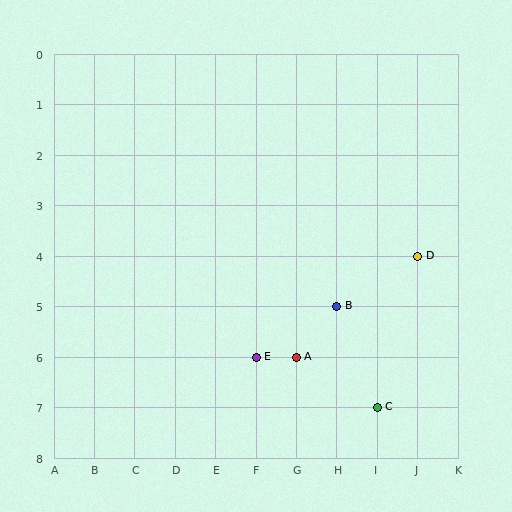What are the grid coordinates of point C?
Point C is at grid coordinates (I, 7).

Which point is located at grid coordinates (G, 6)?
Point A is at (G, 6).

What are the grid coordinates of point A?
Point A is at grid coordinates (G, 6).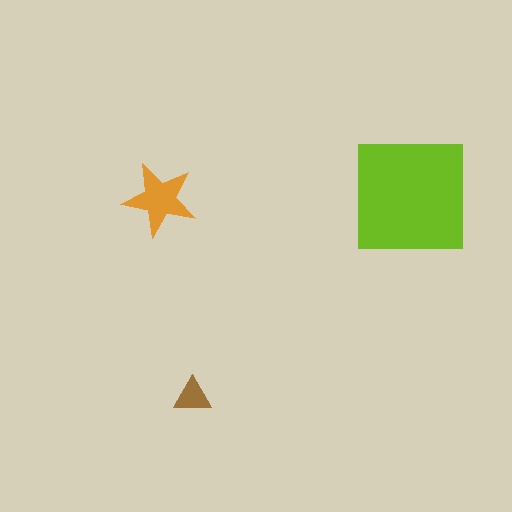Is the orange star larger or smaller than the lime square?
Smaller.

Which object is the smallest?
The brown triangle.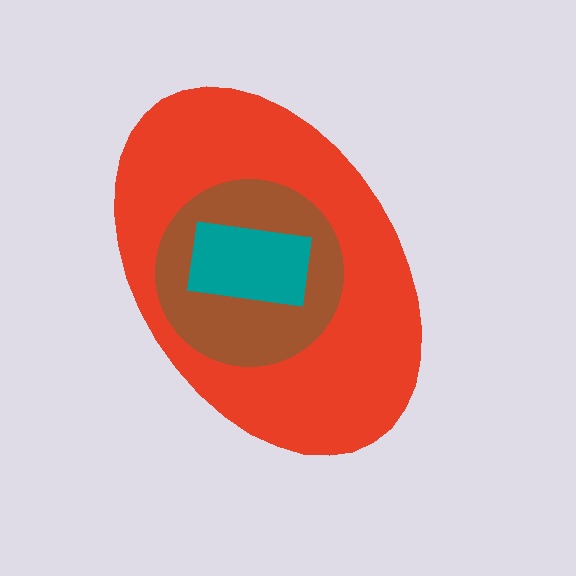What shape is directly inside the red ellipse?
The brown circle.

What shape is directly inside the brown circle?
The teal rectangle.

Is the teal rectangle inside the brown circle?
Yes.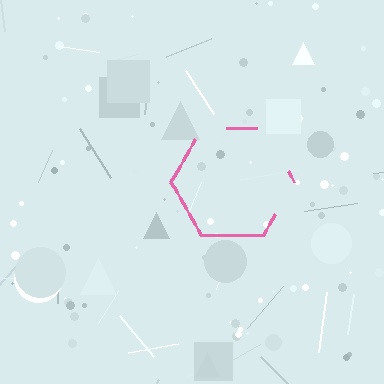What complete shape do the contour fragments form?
The contour fragments form a hexagon.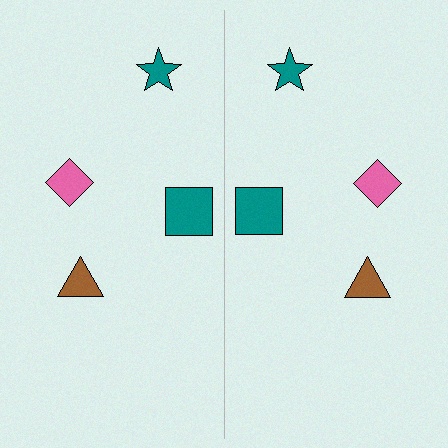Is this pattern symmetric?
Yes, this pattern has bilateral (reflection) symmetry.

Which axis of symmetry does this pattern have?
The pattern has a vertical axis of symmetry running through the center of the image.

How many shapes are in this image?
There are 8 shapes in this image.